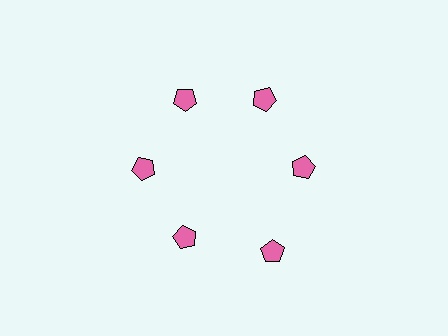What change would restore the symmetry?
The symmetry would be restored by moving it inward, back onto the ring so that all 6 pentagons sit at equal angles and equal distance from the center.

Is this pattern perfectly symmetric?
No. The 6 pink pentagons are arranged in a ring, but one element near the 5 o'clock position is pushed outward from the center, breaking the 6-fold rotational symmetry.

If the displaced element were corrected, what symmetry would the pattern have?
It would have 6-fold rotational symmetry — the pattern would map onto itself every 60 degrees.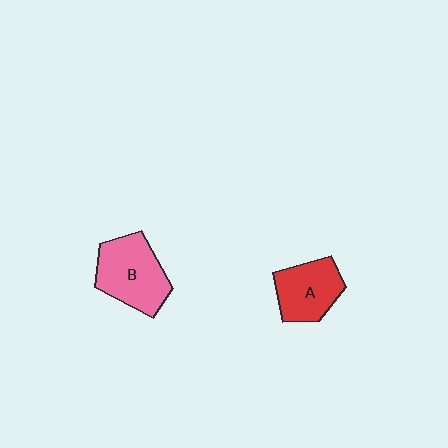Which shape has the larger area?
Shape B (pink).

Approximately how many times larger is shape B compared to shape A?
Approximately 1.2 times.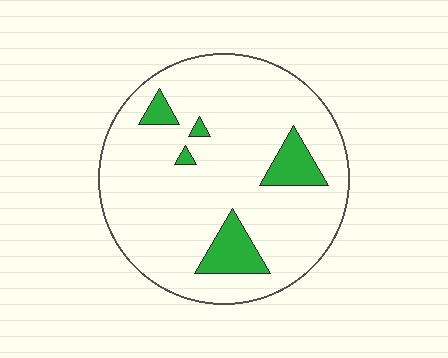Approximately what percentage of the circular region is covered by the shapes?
Approximately 10%.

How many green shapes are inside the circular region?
5.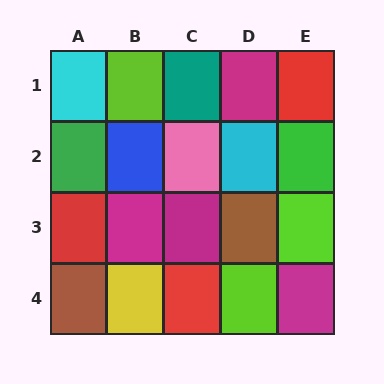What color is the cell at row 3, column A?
Red.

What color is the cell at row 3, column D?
Brown.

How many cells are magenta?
4 cells are magenta.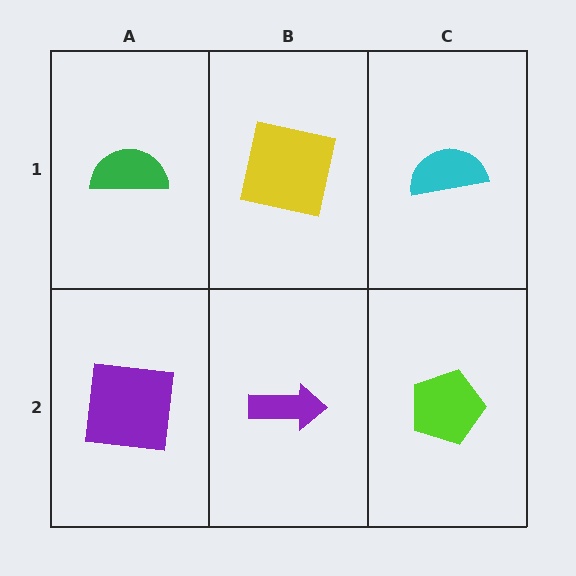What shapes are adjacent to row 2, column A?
A green semicircle (row 1, column A), a purple arrow (row 2, column B).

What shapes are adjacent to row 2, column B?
A yellow square (row 1, column B), a purple square (row 2, column A), a lime pentagon (row 2, column C).